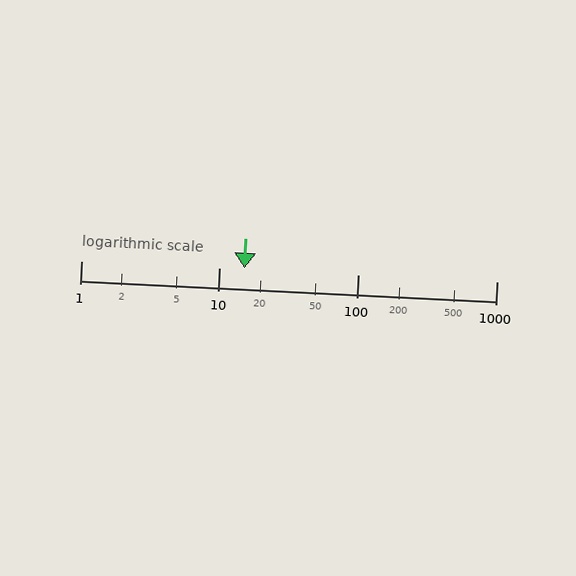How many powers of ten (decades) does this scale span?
The scale spans 3 decades, from 1 to 1000.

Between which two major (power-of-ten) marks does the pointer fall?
The pointer is between 10 and 100.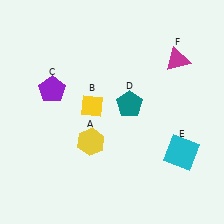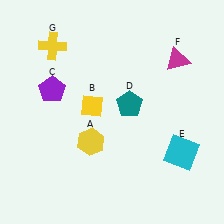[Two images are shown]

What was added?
A yellow cross (G) was added in Image 2.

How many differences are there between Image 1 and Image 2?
There is 1 difference between the two images.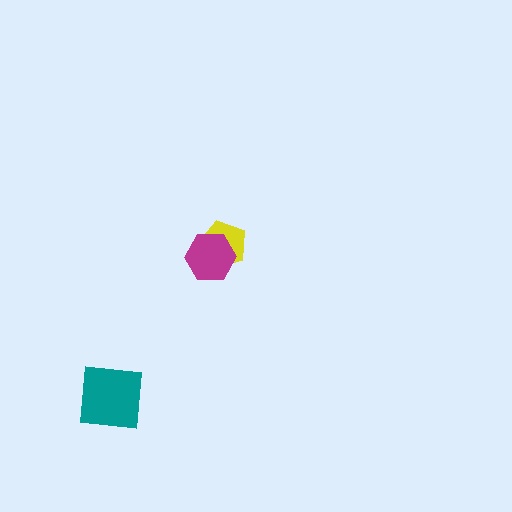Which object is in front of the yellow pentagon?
The magenta hexagon is in front of the yellow pentagon.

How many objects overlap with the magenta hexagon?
1 object overlaps with the magenta hexagon.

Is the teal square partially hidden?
No, no other shape covers it.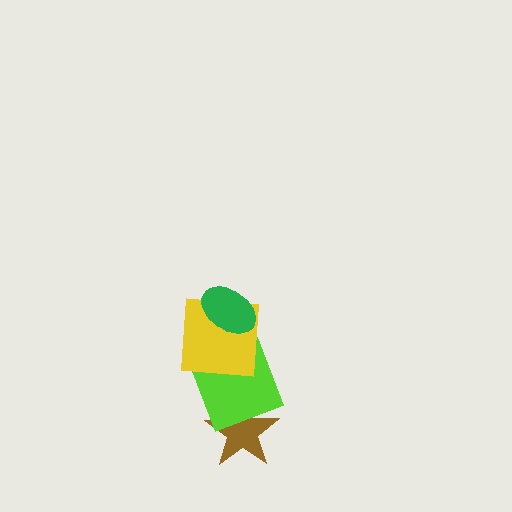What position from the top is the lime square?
The lime square is 3rd from the top.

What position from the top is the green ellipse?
The green ellipse is 1st from the top.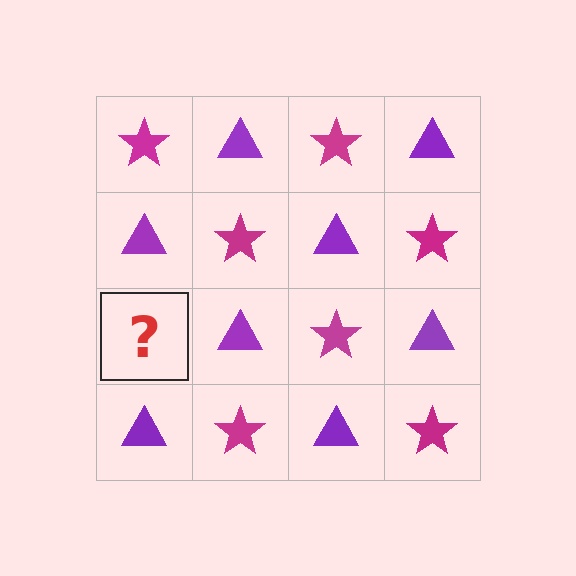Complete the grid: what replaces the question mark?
The question mark should be replaced with a magenta star.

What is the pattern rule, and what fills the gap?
The rule is that it alternates magenta star and purple triangle in a checkerboard pattern. The gap should be filled with a magenta star.